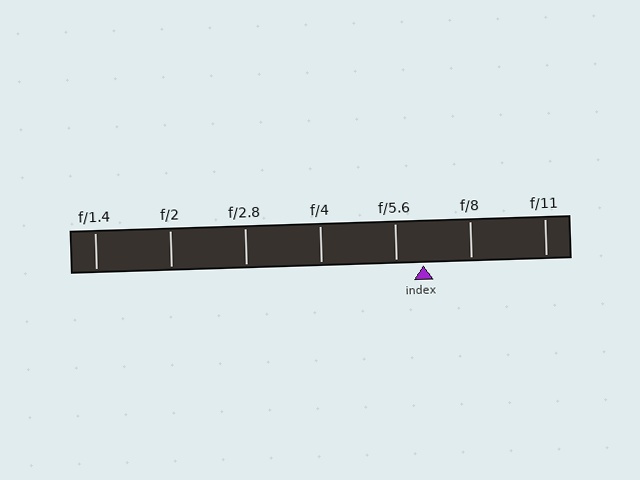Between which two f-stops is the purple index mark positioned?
The index mark is between f/5.6 and f/8.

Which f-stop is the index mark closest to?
The index mark is closest to f/5.6.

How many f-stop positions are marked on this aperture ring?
There are 7 f-stop positions marked.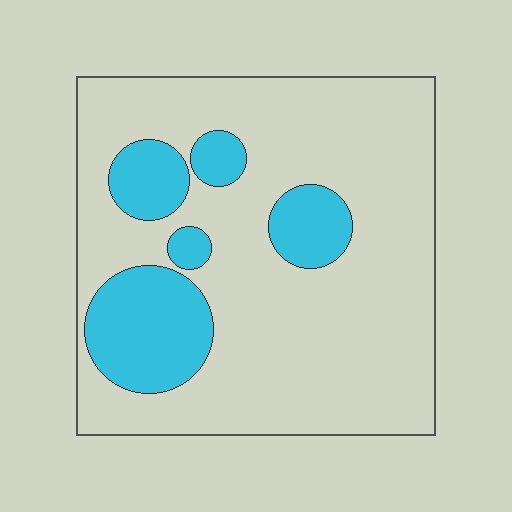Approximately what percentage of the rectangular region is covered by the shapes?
Approximately 20%.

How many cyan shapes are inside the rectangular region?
5.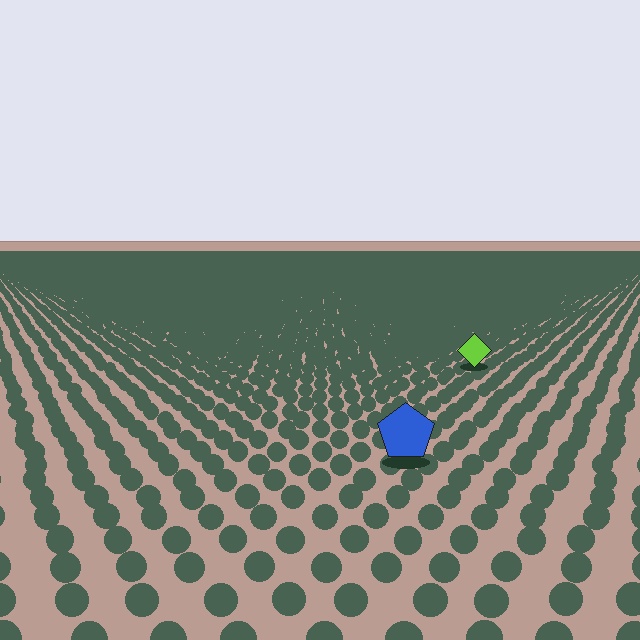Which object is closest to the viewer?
The blue pentagon is closest. The texture marks near it are larger and more spread out.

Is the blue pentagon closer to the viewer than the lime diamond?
Yes. The blue pentagon is closer — you can tell from the texture gradient: the ground texture is coarser near it.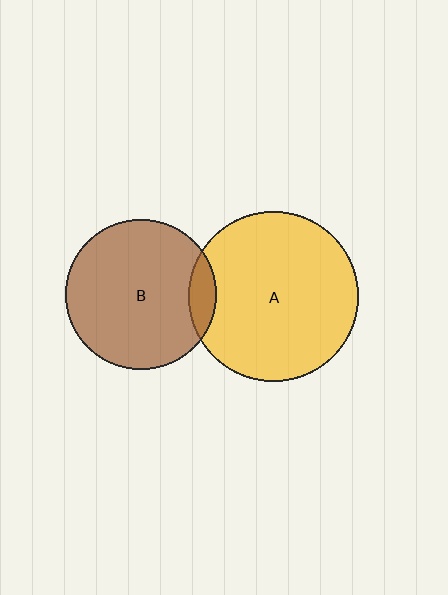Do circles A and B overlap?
Yes.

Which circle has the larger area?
Circle A (yellow).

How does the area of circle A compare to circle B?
Approximately 1.3 times.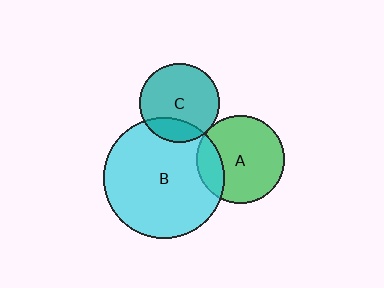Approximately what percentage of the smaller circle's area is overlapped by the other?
Approximately 5%.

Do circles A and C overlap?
Yes.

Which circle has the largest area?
Circle B (cyan).